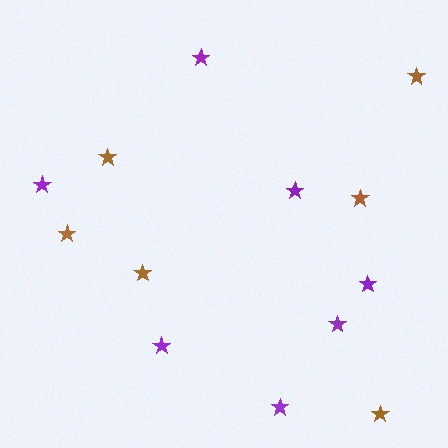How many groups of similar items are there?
There are 2 groups: one group of brown stars (6) and one group of purple stars (7).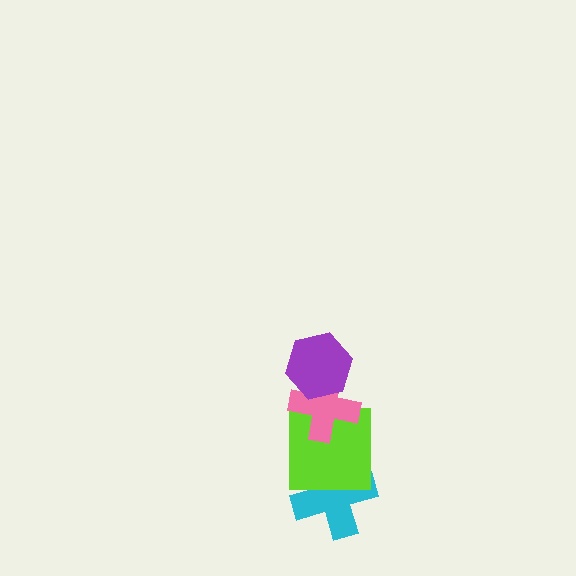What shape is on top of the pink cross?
The purple hexagon is on top of the pink cross.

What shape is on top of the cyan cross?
The lime square is on top of the cyan cross.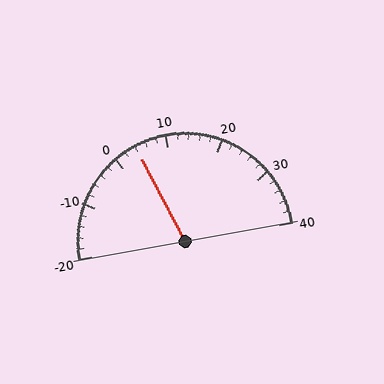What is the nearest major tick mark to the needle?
The nearest major tick mark is 0.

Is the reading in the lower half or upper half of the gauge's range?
The reading is in the lower half of the range (-20 to 40).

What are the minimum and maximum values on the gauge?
The gauge ranges from -20 to 40.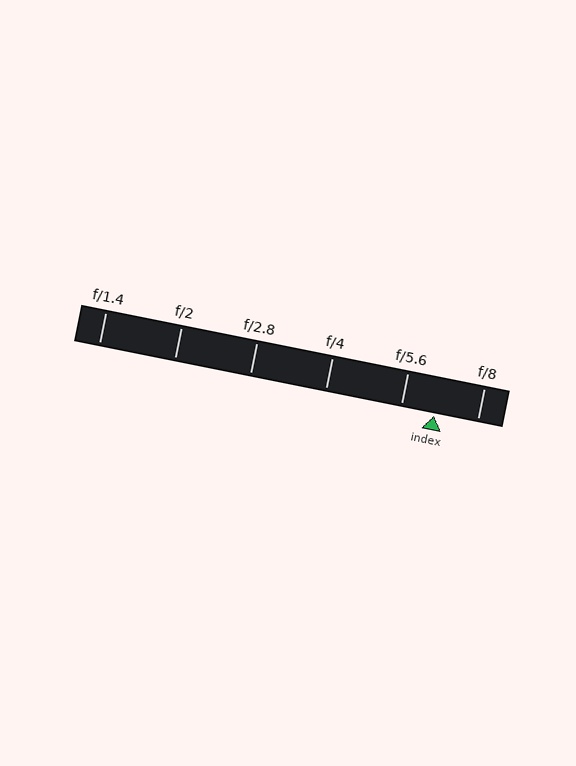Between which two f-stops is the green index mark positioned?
The index mark is between f/5.6 and f/8.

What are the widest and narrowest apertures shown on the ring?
The widest aperture shown is f/1.4 and the narrowest is f/8.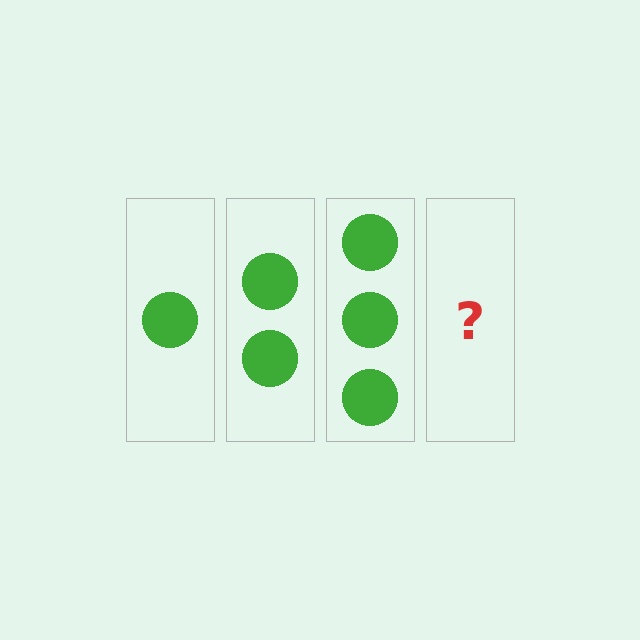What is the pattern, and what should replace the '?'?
The pattern is that each step adds one more circle. The '?' should be 4 circles.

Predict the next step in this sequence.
The next step is 4 circles.